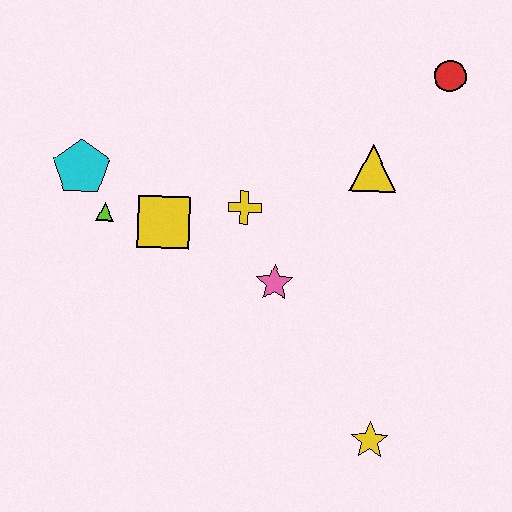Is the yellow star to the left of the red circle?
Yes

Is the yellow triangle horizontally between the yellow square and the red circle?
Yes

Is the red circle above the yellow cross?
Yes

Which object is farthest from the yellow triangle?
The cyan pentagon is farthest from the yellow triangle.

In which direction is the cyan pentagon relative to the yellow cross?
The cyan pentagon is to the left of the yellow cross.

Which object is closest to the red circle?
The yellow triangle is closest to the red circle.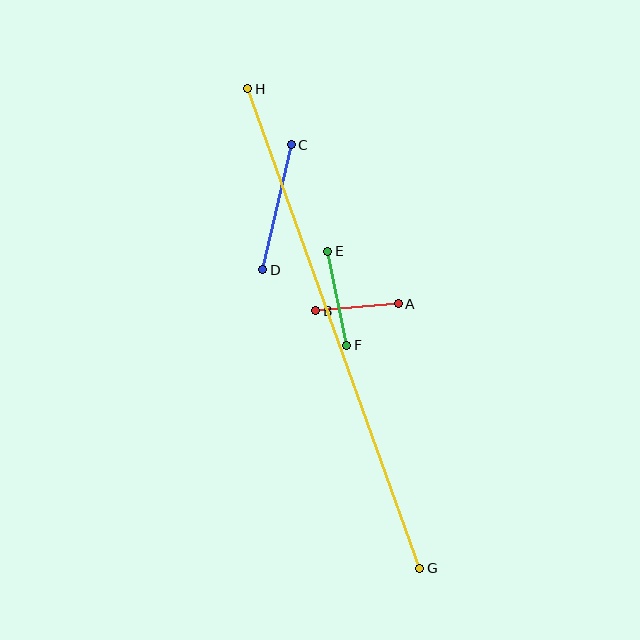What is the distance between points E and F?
The distance is approximately 96 pixels.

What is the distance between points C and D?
The distance is approximately 128 pixels.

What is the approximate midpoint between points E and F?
The midpoint is at approximately (337, 298) pixels.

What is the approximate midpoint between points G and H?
The midpoint is at approximately (334, 328) pixels.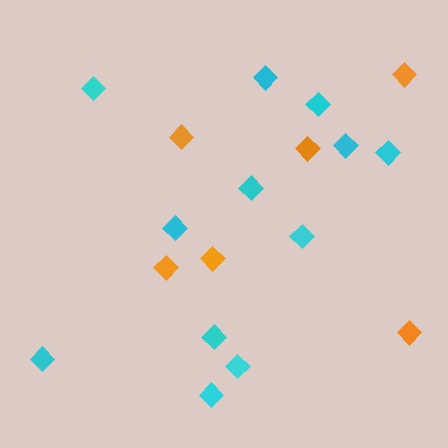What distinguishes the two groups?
There are 2 groups: one group of cyan diamonds (12) and one group of orange diamonds (6).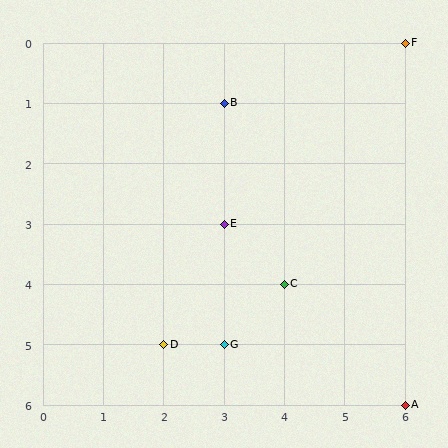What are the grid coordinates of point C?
Point C is at grid coordinates (4, 4).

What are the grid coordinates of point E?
Point E is at grid coordinates (3, 3).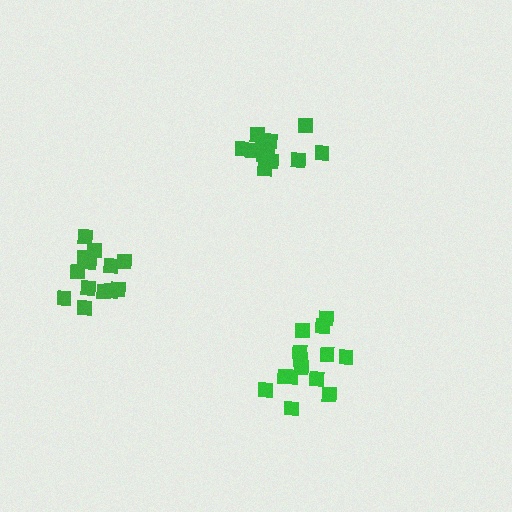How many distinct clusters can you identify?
There are 3 distinct clusters.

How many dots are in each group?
Group 1: 13 dots, Group 2: 12 dots, Group 3: 14 dots (39 total).